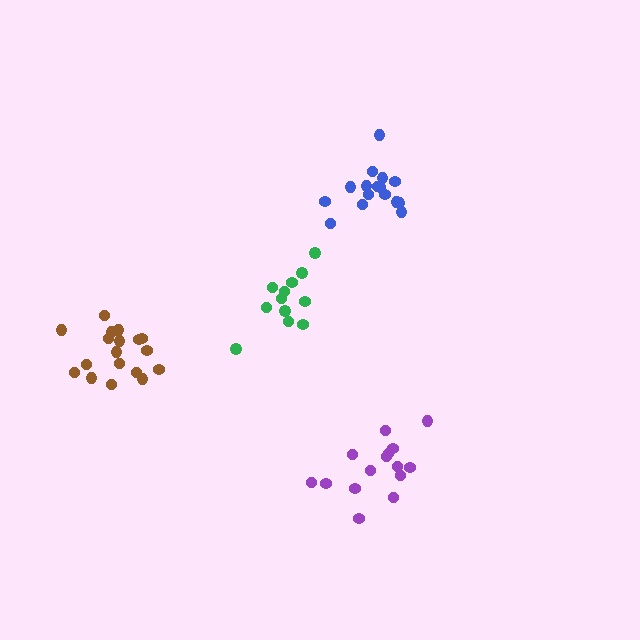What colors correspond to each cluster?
The clusters are colored: green, purple, blue, brown.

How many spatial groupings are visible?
There are 4 spatial groupings.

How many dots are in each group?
Group 1: 12 dots, Group 2: 15 dots, Group 3: 16 dots, Group 4: 18 dots (61 total).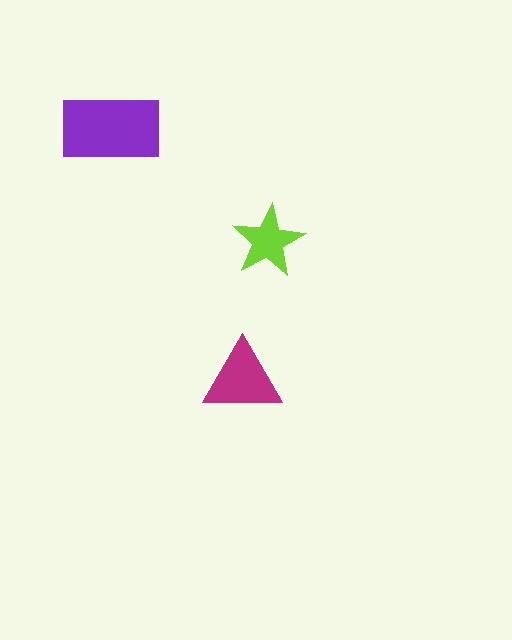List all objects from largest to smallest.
The purple rectangle, the magenta triangle, the lime star.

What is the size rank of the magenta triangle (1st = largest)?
2nd.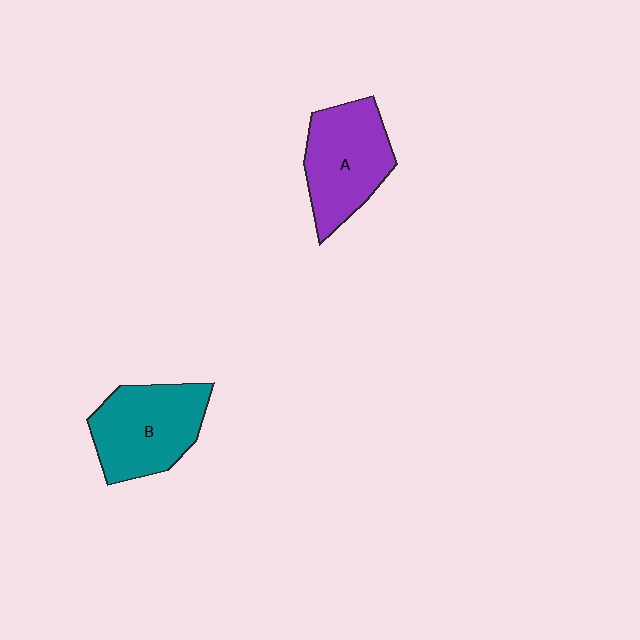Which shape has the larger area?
Shape B (teal).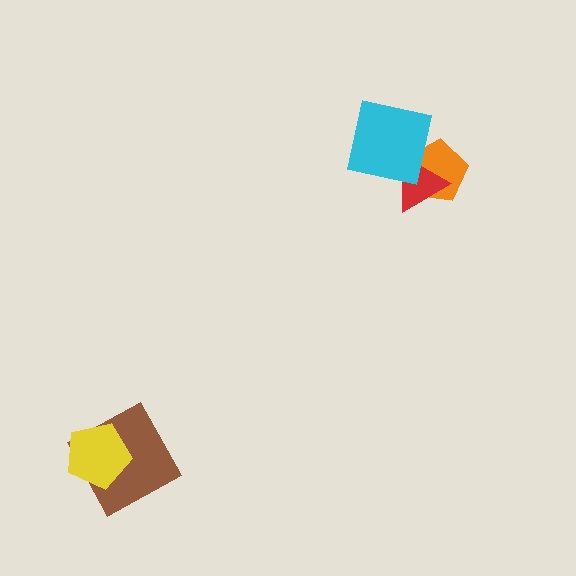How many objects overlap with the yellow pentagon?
1 object overlaps with the yellow pentagon.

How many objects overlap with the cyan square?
2 objects overlap with the cyan square.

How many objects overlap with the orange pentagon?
2 objects overlap with the orange pentagon.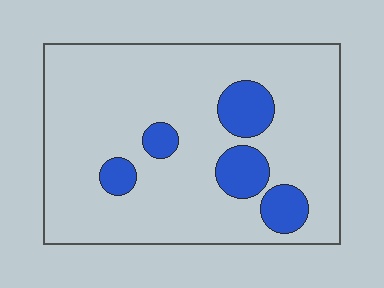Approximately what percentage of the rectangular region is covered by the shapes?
Approximately 15%.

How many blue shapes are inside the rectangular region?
5.